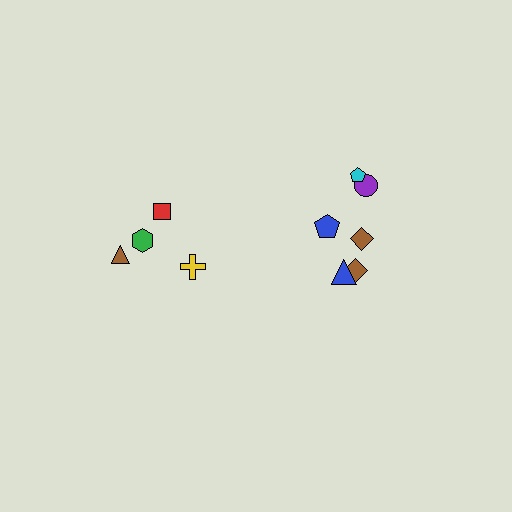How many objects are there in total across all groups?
There are 10 objects.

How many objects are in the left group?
There are 4 objects.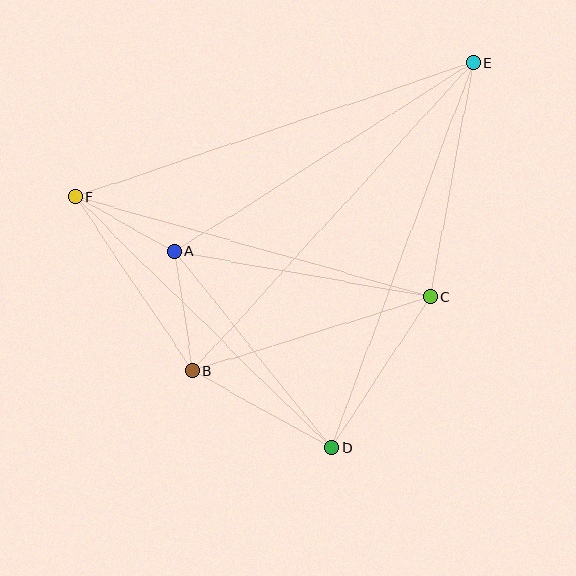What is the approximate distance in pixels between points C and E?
The distance between C and E is approximately 238 pixels.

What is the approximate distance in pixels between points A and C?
The distance between A and C is approximately 260 pixels.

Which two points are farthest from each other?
Points E and F are farthest from each other.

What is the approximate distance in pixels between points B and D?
The distance between B and D is approximately 159 pixels.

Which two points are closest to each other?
Points A and F are closest to each other.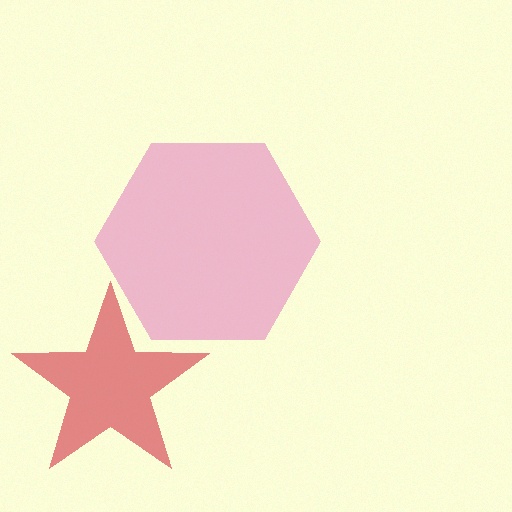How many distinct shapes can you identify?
There are 2 distinct shapes: a pink hexagon, a red star.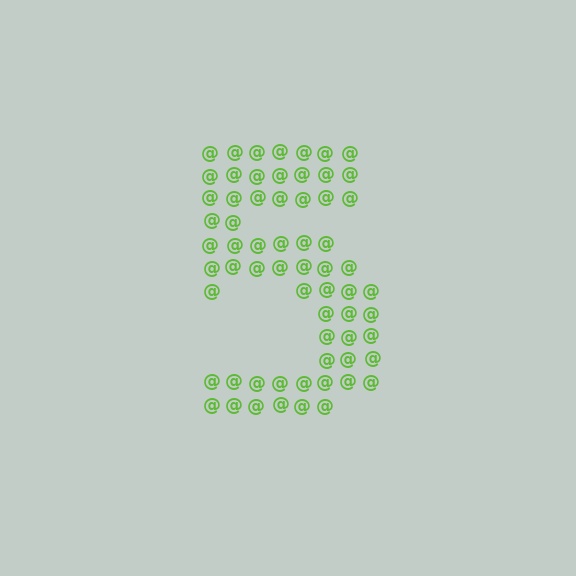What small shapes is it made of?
It is made of small at signs.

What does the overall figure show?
The overall figure shows the digit 5.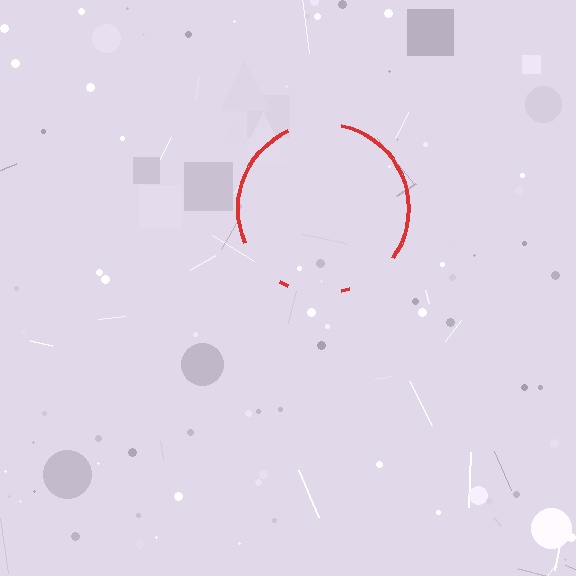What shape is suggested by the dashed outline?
The dashed outline suggests a circle.